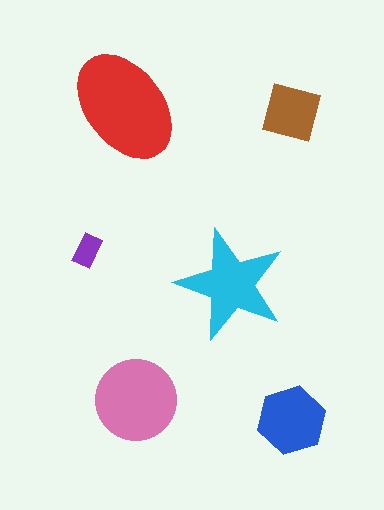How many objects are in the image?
There are 6 objects in the image.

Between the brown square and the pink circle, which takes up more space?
The pink circle.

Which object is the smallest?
The purple rectangle.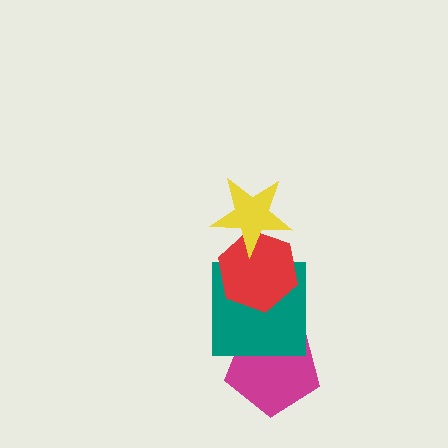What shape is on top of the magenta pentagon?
The teal square is on top of the magenta pentagon.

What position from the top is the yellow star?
The yellow star is 1st from the top.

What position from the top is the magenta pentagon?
The magenta pentagon is 4th from the top.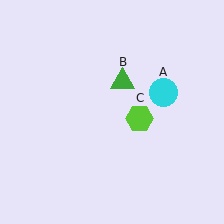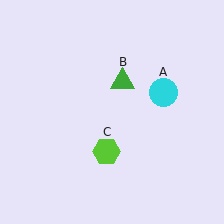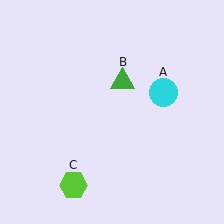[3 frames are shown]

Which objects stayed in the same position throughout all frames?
Cyan circle (object A) and green triangle (object B) remained stationary.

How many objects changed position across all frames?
1 object changed position: lime hexagon (object C).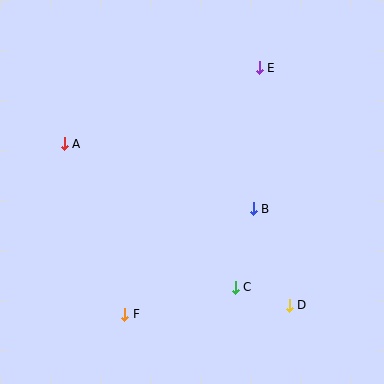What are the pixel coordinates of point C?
Point C is at (235, 287).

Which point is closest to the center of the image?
Point B at (253, 209) is closest to the center.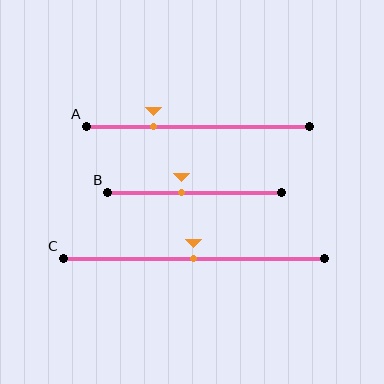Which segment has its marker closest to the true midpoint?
Segment C has its marker closest to the true midpoint.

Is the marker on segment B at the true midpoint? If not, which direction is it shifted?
No, the marker on segment B is shifted to the left by about 7% of the segment length.